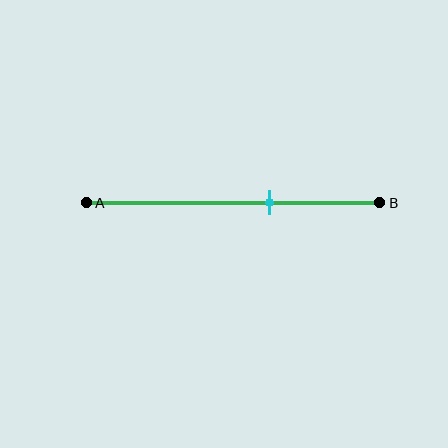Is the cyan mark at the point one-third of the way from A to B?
No, the mark is at about 60% from A, not at the 33% one-third point.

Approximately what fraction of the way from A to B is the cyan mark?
The cyan mark is approximately 60% of the way from A to B.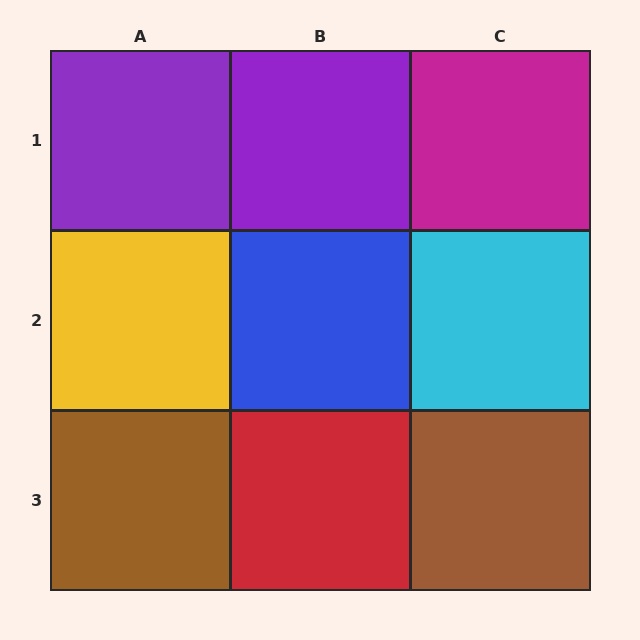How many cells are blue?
1 cell is blue.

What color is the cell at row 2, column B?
Blue.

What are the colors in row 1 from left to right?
Purple, purple, magenta.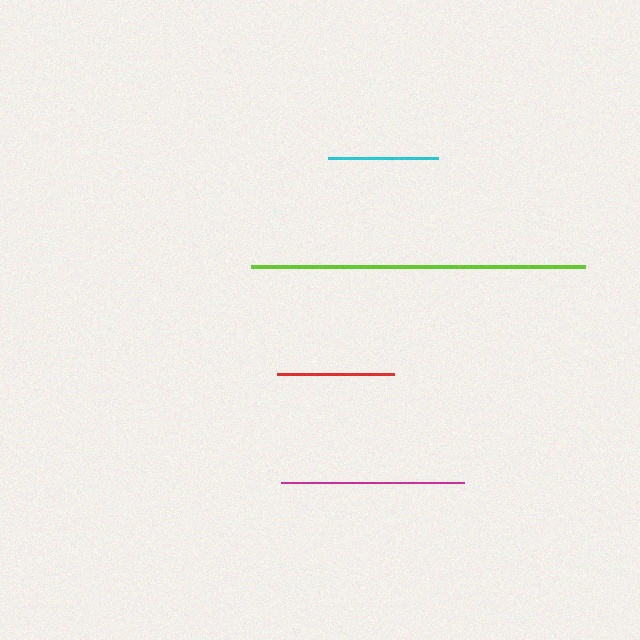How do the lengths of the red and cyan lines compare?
The red and cyan lines are approximately the same length.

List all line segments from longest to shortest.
From longest to shortest: lime, magenta, red, cyan.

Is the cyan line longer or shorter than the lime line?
The lime line is longer than the cyan line.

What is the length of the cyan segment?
The cyan segment is approximately 110 pixels long.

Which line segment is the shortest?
The cyan line is the shortest at approximately 110 pixels.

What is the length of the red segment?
The red segment is approximately 117 pixels long.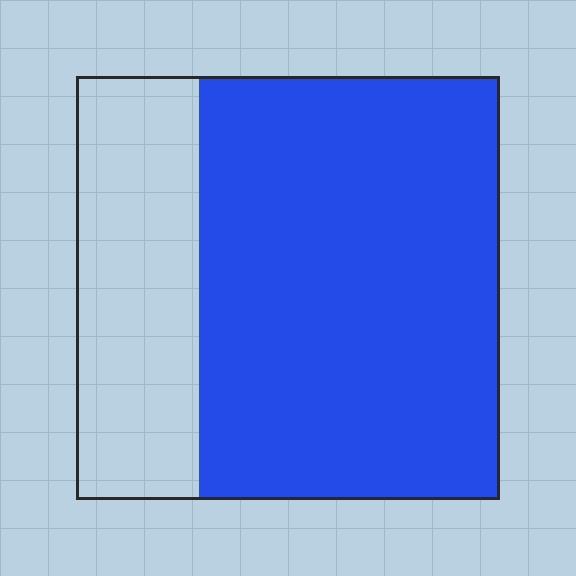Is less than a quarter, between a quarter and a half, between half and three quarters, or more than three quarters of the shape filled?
Between half and three quarters.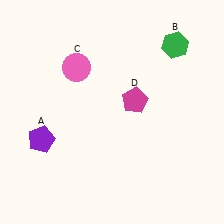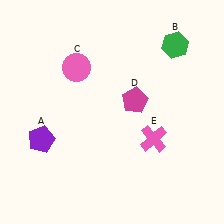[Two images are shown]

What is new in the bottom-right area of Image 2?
A pink cross (E) was added in the bottom-right area of Image 2.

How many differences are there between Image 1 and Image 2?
There is 1 difference between the two images.